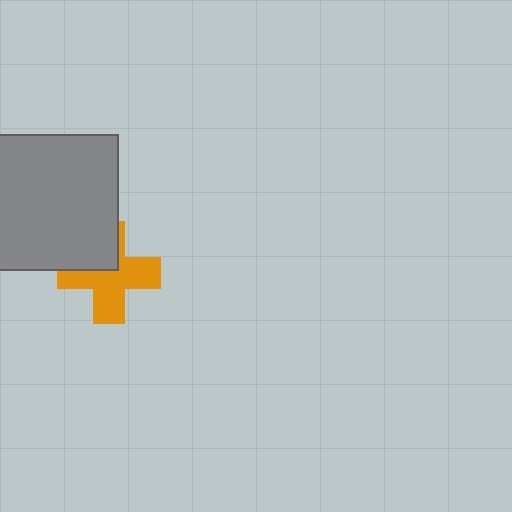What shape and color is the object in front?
The object in front is a gray square.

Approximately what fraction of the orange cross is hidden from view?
Roughly 32% of the orange cross is hidden behind the gray square.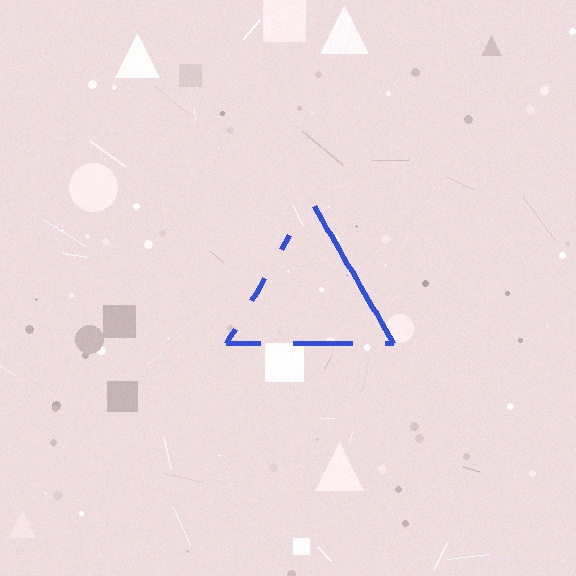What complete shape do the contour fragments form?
The contour fragments form a triangle.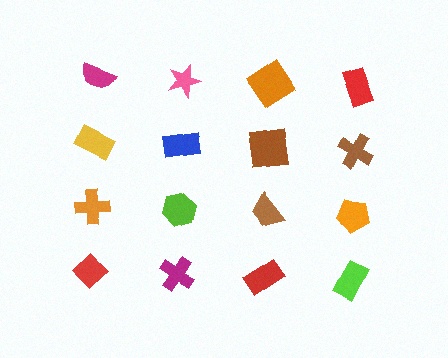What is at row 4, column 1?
A red diamond.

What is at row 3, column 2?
A lime hexagon.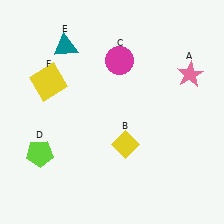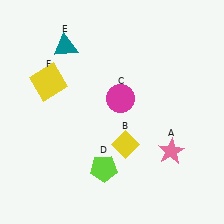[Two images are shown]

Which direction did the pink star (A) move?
The pink star (A) moved down.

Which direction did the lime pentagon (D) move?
The lime pentagon (D) moved right.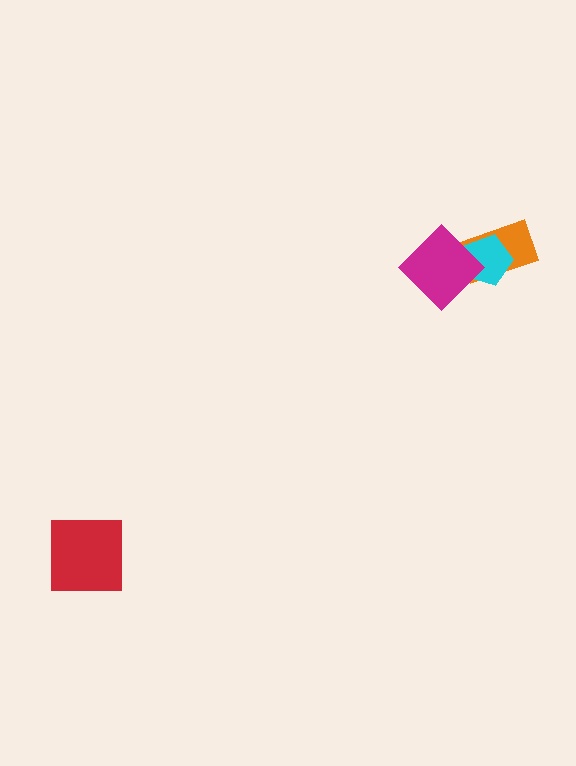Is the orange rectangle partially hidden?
Yes, it is partially covered by another shape.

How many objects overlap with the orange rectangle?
2 objects overlap with the orange rectangle.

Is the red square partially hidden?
No, no other shape covers it.